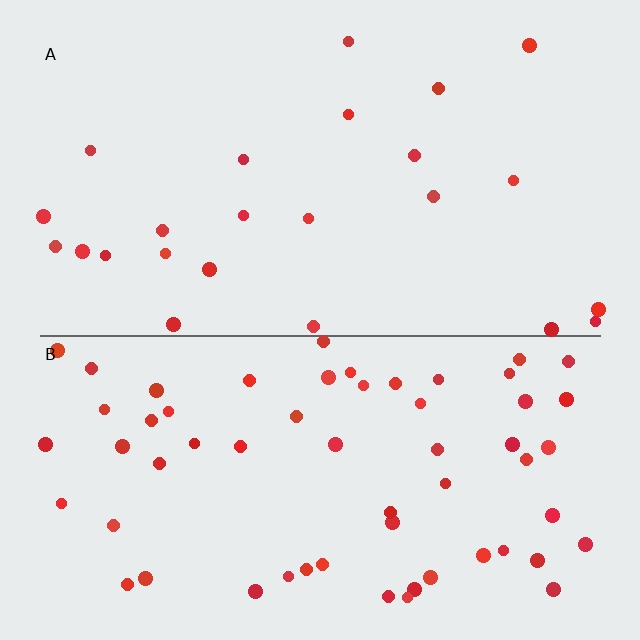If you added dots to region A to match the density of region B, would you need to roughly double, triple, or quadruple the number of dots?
Approximately double.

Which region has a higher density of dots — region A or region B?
B (the bottom).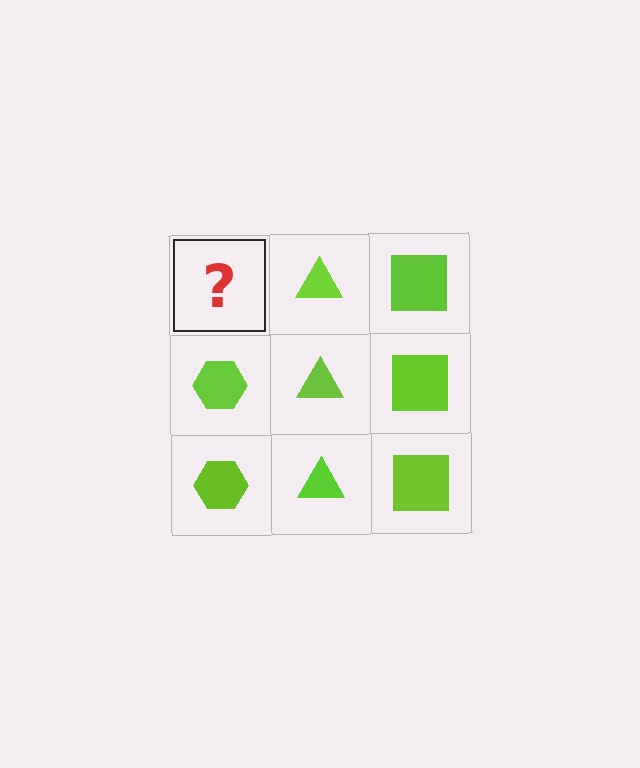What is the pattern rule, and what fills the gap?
The rule is that each column has a consistent shape. The gap should be filled with a lime hexagon.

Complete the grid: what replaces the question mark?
The question mark should be replaced with a lime hexagon.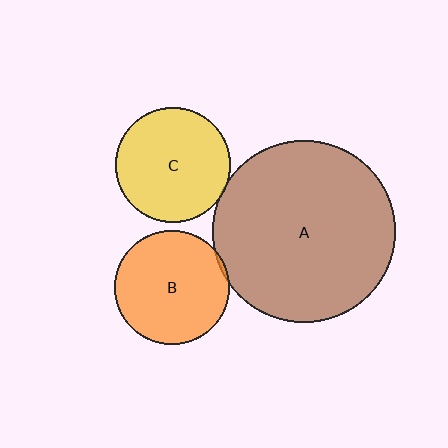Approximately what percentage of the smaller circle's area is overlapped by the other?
Approximately 5%.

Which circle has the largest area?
Circle A (brown).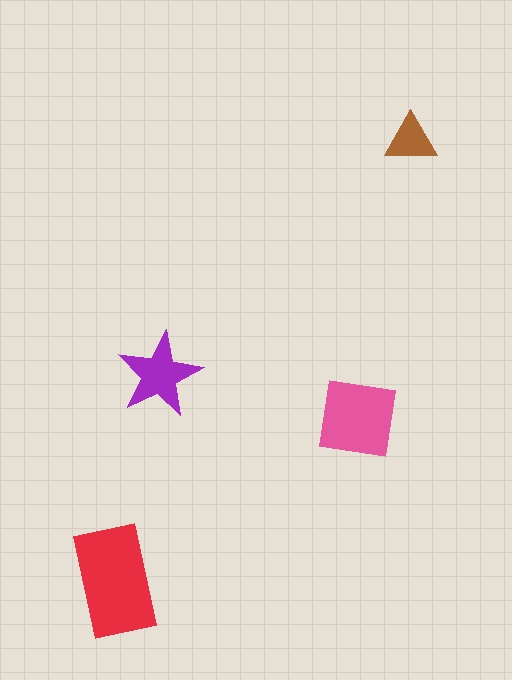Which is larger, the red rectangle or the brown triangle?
The red rectangle.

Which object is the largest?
The red rectangle.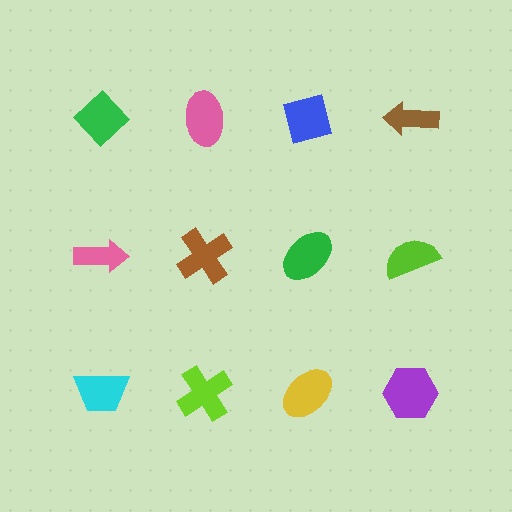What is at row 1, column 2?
A pink ellipse.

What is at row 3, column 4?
A purple hexagon.